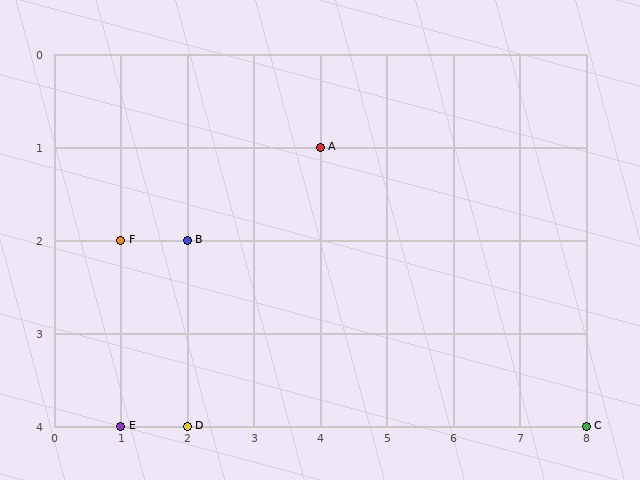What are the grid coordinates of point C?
Point C is at grid coordinates (8, 4).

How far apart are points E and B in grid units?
Points E and B are 1 column and 2 rows apart (about 2.2 grid units diagonally).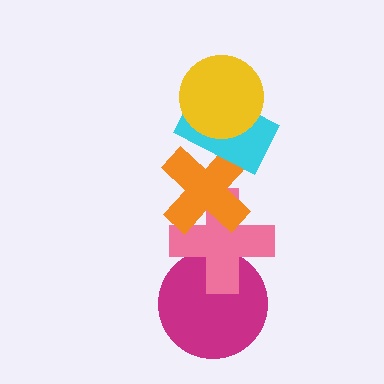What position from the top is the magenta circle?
The magenta circle is 5th from the top.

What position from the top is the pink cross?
The pink cross is 4th from the top.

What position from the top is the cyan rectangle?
The cyan rectangle is 2nd from the top.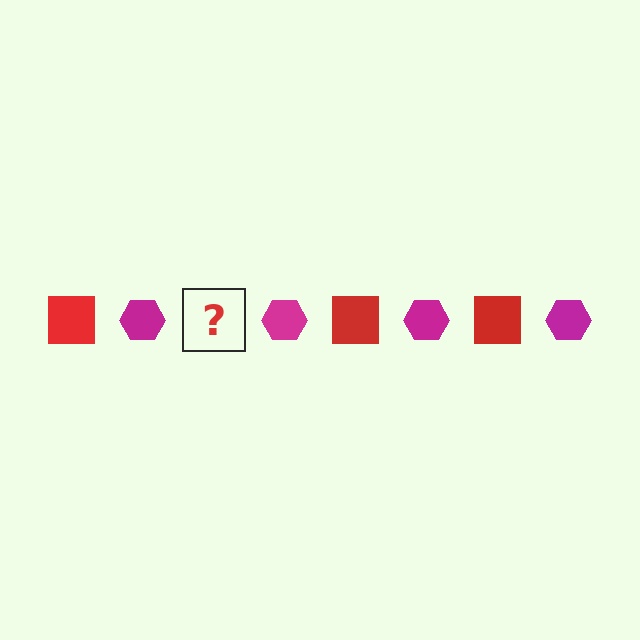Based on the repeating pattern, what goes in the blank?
The blank should be a red square.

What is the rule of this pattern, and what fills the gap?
The rule is that the pattern alternates between red square and magenta hexagon. The gap should be filled with a red square.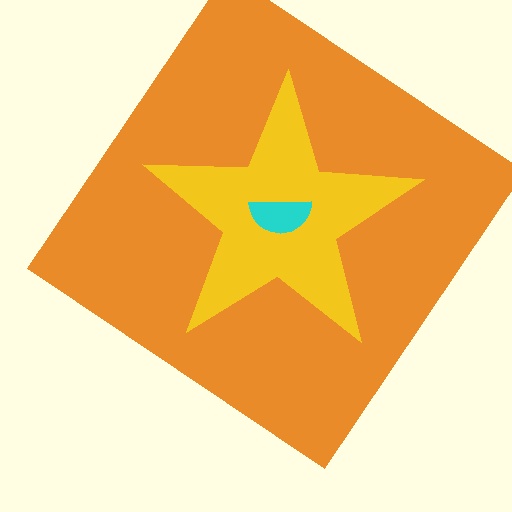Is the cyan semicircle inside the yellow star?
Yes.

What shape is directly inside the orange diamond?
The yellow star.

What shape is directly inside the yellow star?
The cyan semicircle.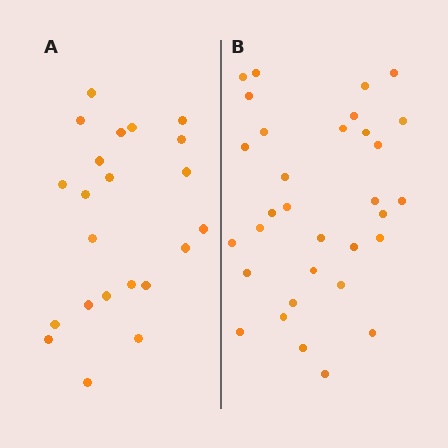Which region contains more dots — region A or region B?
Region B (the right region) has more dots.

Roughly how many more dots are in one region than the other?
Region B has roughly 10 or so more dots than region A.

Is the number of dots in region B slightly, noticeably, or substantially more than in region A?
Region B has substantially more. The ratio is roughly 1.5 to 1.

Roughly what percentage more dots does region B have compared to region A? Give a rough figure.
About 45% more.